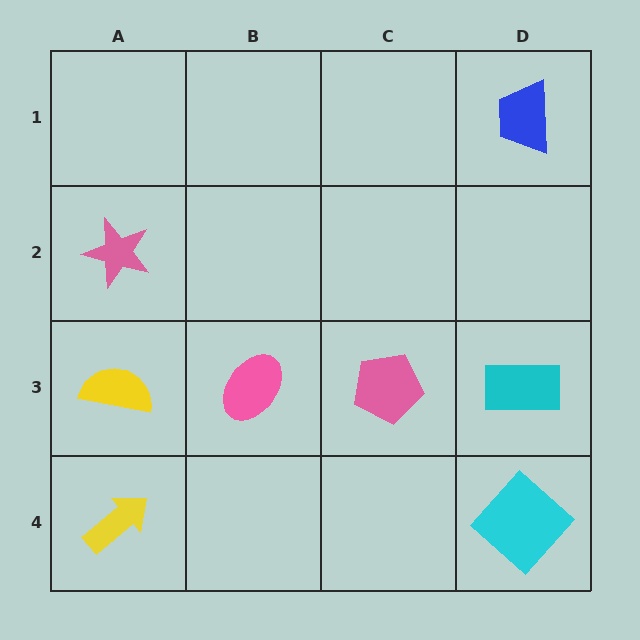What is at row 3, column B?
A pink ellipse.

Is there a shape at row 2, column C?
No, that cell is empty.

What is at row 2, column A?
A pink star.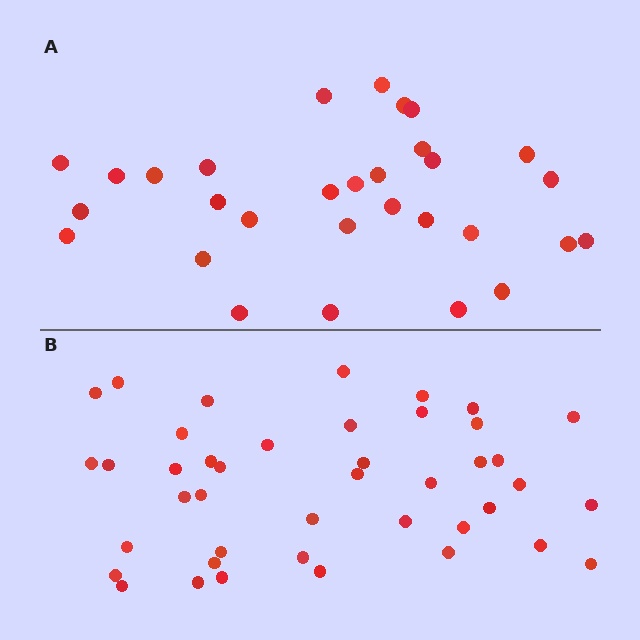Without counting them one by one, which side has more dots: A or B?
Region B (the bottom region) has more dots.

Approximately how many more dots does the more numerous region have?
Region B has roughly 12 or so more dots than region A.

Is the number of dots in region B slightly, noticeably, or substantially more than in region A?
Region B has noticeably more, but not dramatically so. The ratio is roughly 1.4 to 1.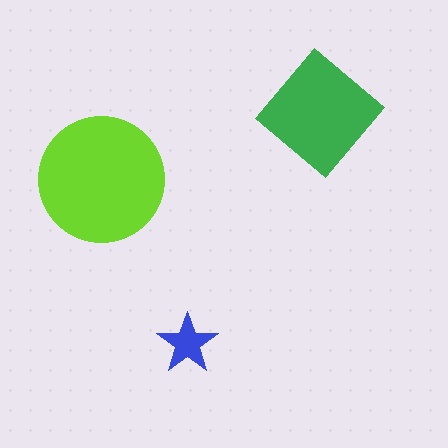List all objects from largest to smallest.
The lime circle, the green diamond, the blue star.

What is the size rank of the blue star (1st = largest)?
3rd.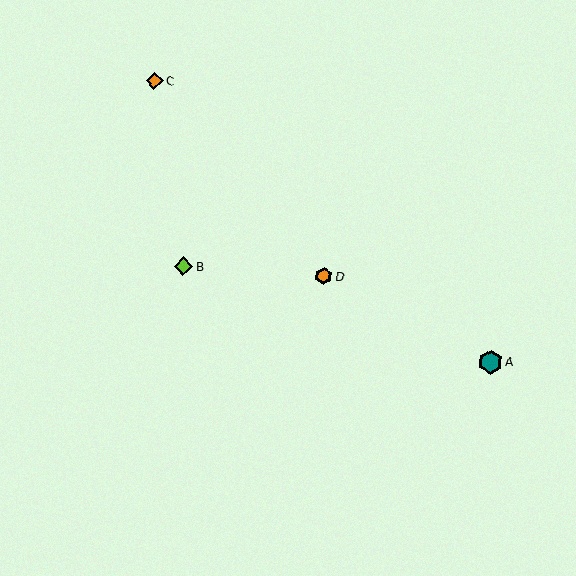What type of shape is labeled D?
Shape D is an orange hexagon.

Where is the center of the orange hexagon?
The center of the orange hexagon is at (324, 276).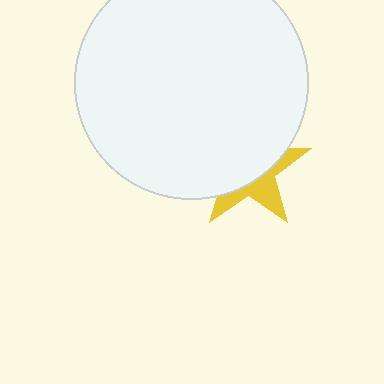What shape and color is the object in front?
The object in front is a white circle.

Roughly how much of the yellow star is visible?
A small part of it is visible (roughly 37%).